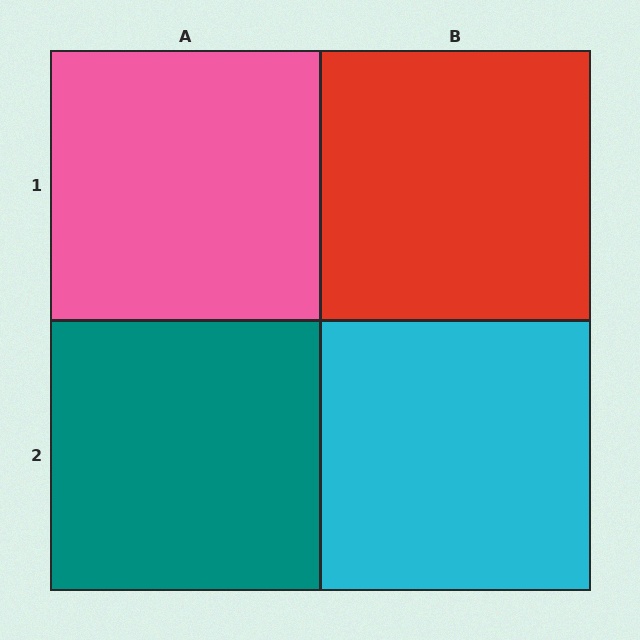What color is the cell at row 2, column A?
Teal.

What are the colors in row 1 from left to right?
Pink, red.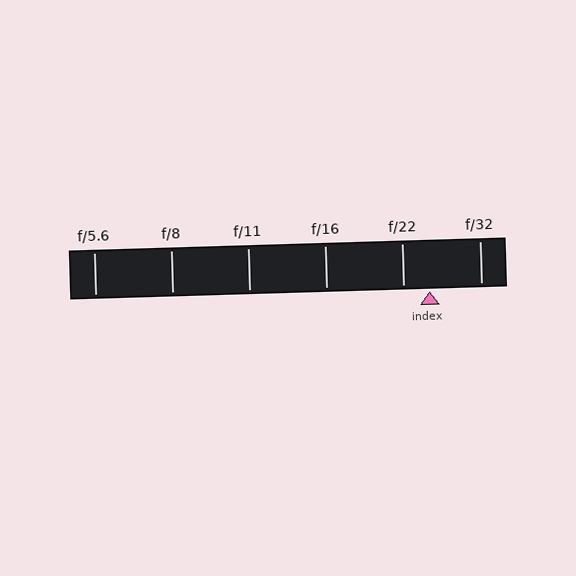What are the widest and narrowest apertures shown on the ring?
The widest aperture shown is f/5.6 and the narrowest is f/32.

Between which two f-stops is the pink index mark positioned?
The index mark is between f/22 and f/32.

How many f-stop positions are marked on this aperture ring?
There are 6 f-stop positions marked.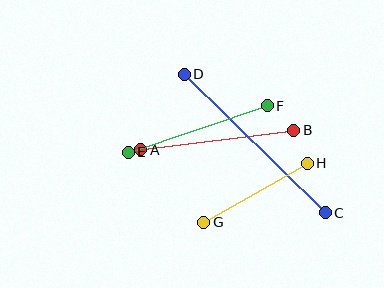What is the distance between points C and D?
The distance is approximately 198 pixels.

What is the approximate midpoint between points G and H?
The midpoint is at approximately (255, 193) pixels.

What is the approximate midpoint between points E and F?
The midpoint is at approximately (198, 129) pixels.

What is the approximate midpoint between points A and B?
The midpoint is at approximately (217, 140) pixels.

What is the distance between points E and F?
The distance is approximately 146 pixels.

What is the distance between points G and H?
The distance is approximately 120 pixels.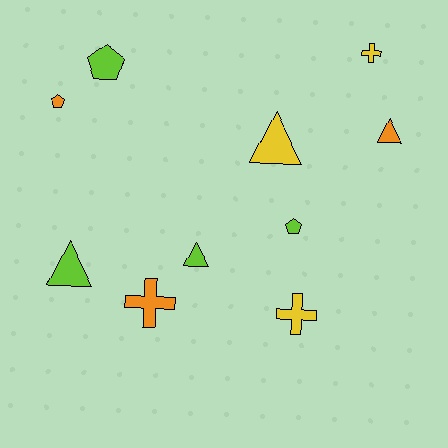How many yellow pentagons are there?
There are no yellow pentagons.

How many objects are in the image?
There are 10 objects.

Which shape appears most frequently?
Triangle, with 4 objects.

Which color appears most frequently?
Lime, with 4 objects.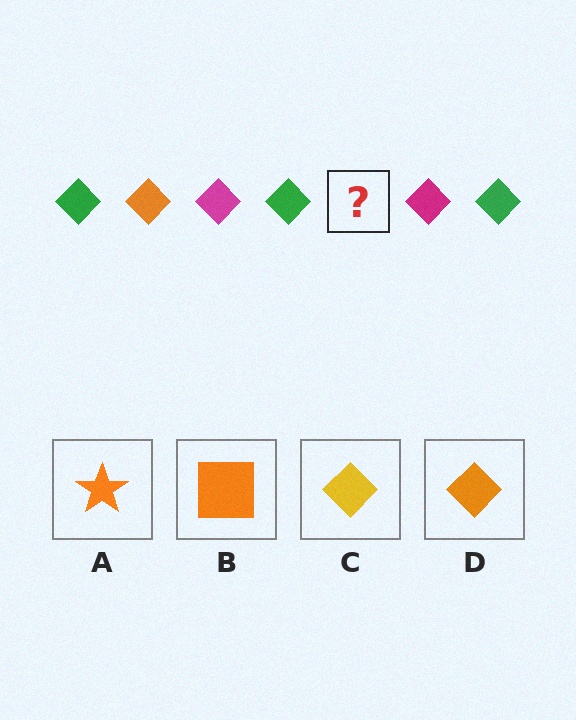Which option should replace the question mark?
Option D.